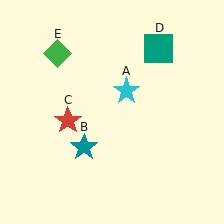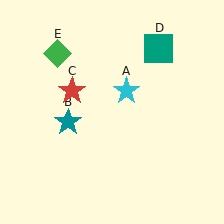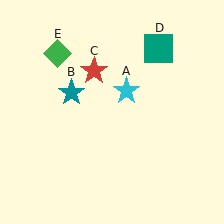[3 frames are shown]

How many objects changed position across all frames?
2 objects changed position: teal star (object B), red star (object C).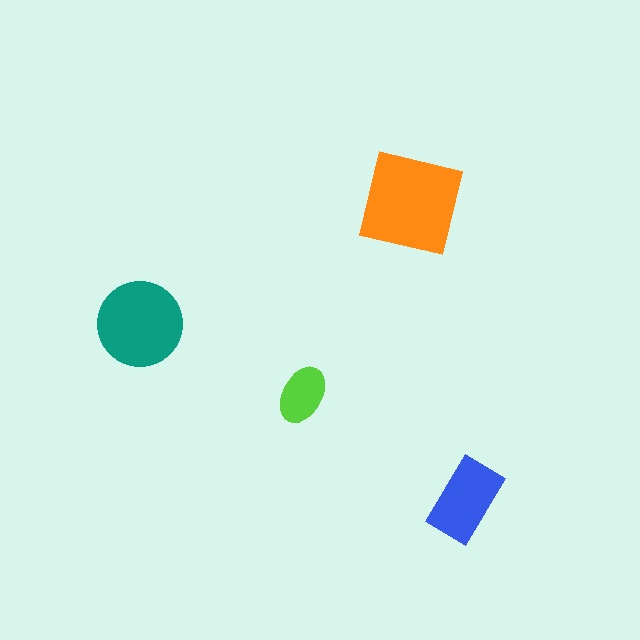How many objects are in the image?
There are 4 objects in the image.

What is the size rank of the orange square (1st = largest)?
1st.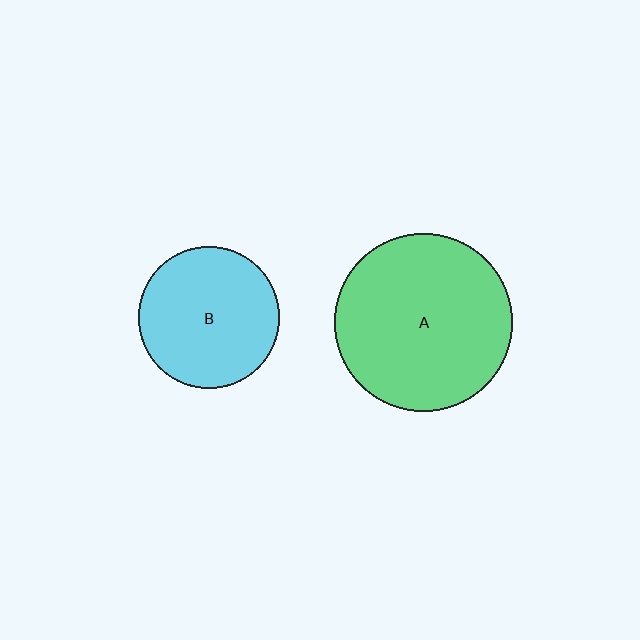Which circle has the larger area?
Circle A (green).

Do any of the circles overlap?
No, none of the circles overlap.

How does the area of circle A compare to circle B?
Approximately 1.6 times.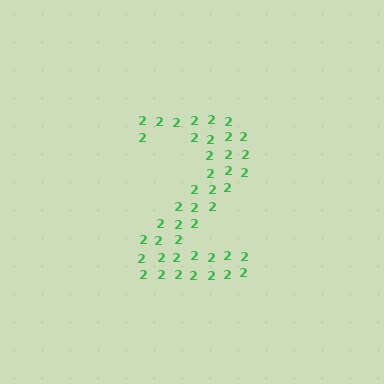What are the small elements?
The small elements are digit 2's.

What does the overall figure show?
The overall figure shows the digit 2.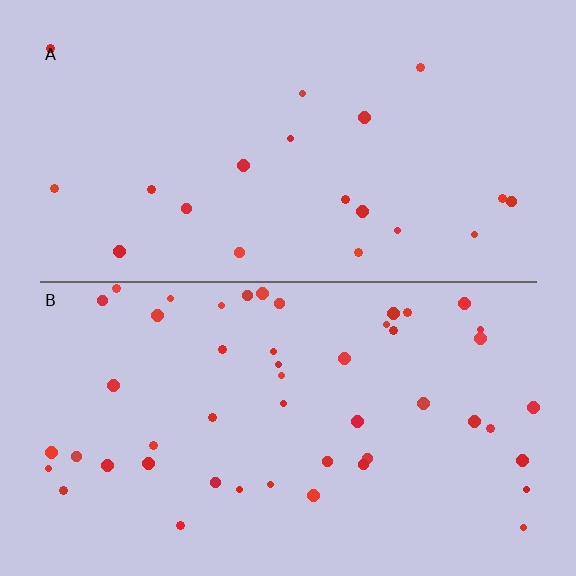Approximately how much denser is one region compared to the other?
Approximately 2.4× — region B over region A.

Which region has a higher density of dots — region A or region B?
B (the bottom).